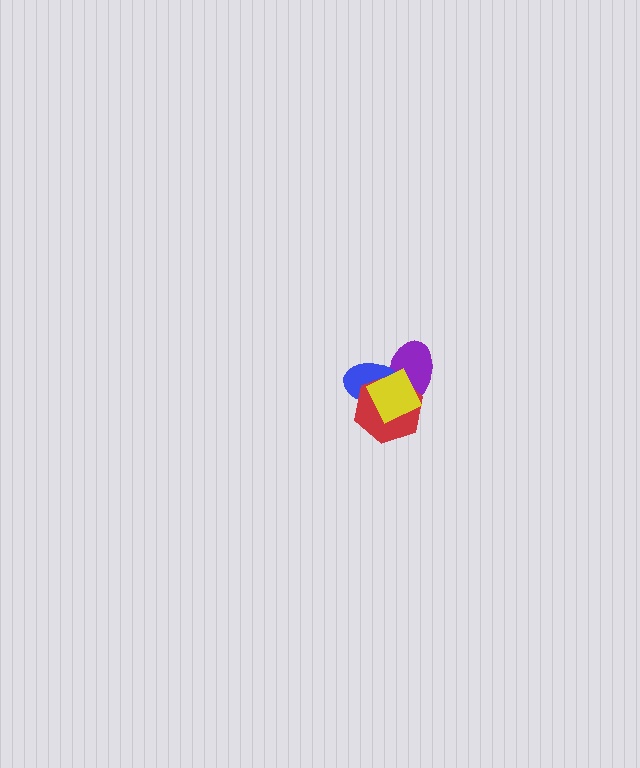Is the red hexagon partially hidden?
Yes, it is partially covered by another shape.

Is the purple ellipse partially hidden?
Yes, it is partially covered by another shape.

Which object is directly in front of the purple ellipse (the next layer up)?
The blue ellipse is directly in front of the purple ellipse.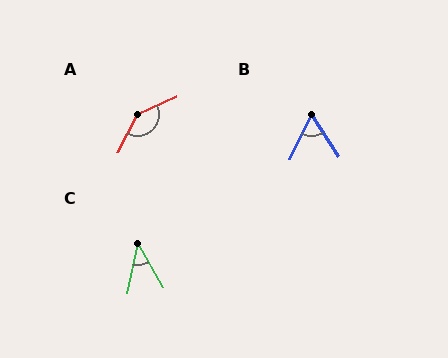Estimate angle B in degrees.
Approximately 59 degrees.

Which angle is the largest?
A, at approximately 141 degrees.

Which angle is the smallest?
C, at approximately 42 degrees.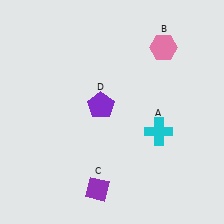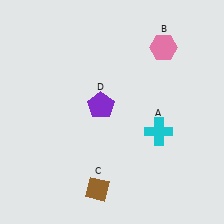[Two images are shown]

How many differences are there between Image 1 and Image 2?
There is 1 difference between the two images.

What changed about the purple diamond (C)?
In Image 1, C is purple. In Image 2, it changed to brown.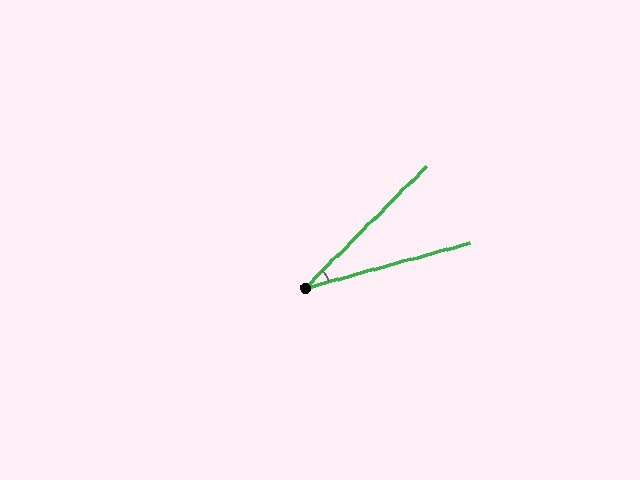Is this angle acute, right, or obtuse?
It is acute.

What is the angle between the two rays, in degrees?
Approximately 30 degrees.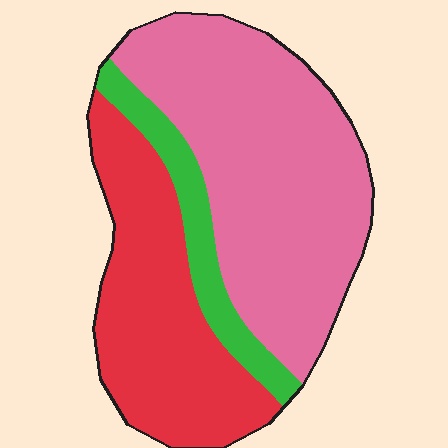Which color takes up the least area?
Green, at roughly 10%.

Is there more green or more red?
Red.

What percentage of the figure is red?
Red takes up about one third (1/3) of the figure.